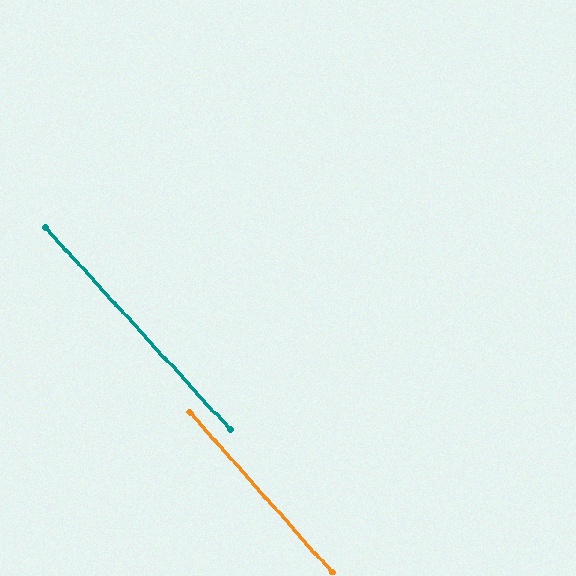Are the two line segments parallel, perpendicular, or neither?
Parallel — their directions differ by only 1.0°.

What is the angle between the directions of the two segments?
Approximately 1 degree.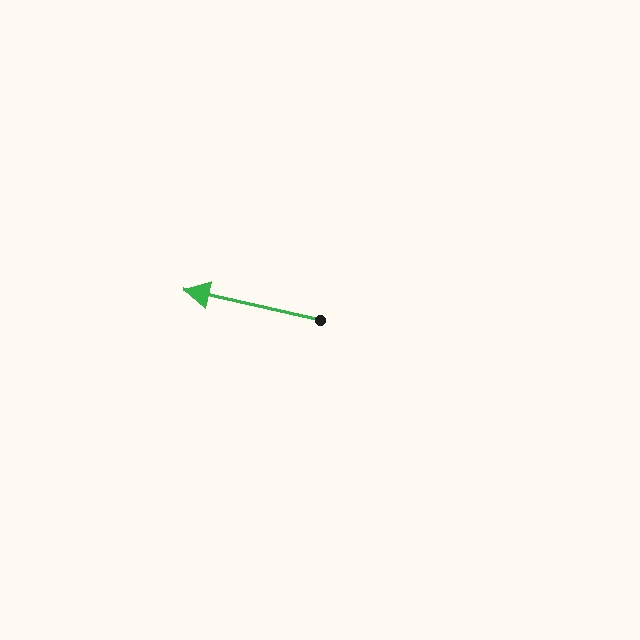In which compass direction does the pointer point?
West.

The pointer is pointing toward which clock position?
Roughly 9 o'clock.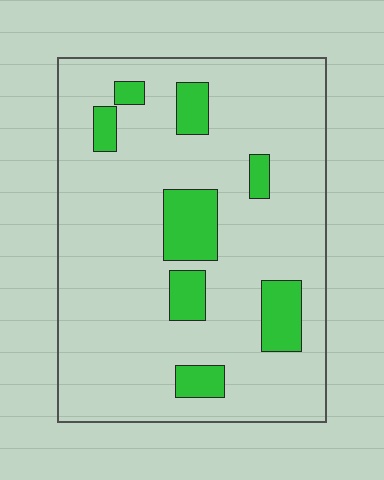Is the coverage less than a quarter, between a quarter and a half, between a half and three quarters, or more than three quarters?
Less than a quarter.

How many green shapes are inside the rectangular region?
8.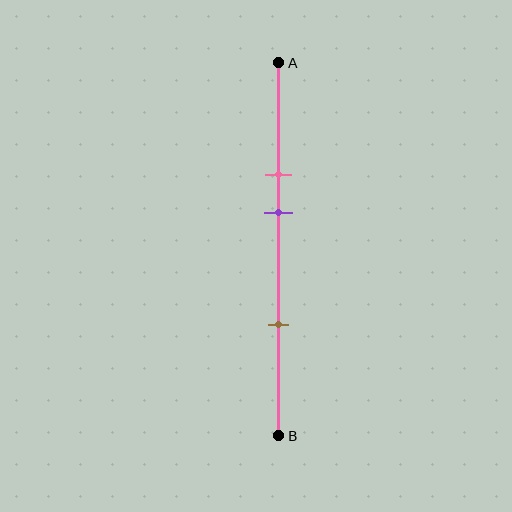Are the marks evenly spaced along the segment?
No, the marks are not evenly spaced.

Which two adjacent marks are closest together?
The pink and purple marks are the closest adjacent pair.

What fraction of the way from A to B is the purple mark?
The purple mark is approximately 40% (0.4) of the way from A to B.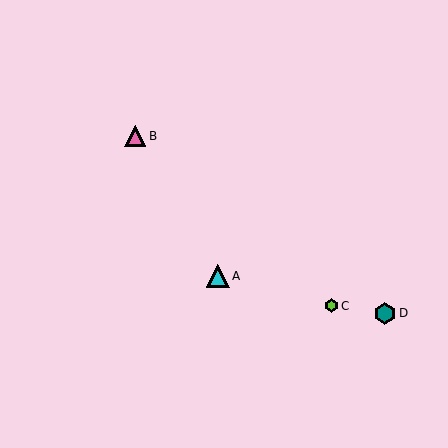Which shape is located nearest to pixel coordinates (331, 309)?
The lime hexagon (labeled C) at (331, 306) is nearest to that location.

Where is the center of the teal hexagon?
The center of the teal hexagon is at (385, 313).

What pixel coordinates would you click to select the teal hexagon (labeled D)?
Click at (385, 313) to select the teal hexagon D.